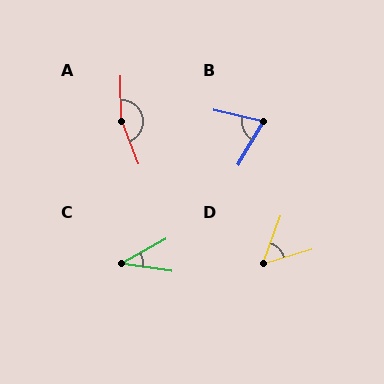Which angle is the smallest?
C, at approximately 36 degrees.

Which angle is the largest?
A, at approximately 159 degrees.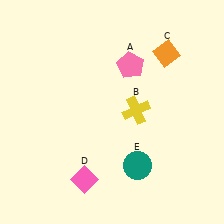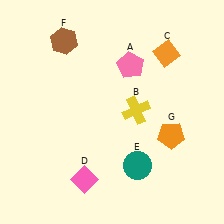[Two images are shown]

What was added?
A brown hexagon (F), an orange pentagon (G) were added in Image 2.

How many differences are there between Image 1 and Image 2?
There are 2 differences between the two images.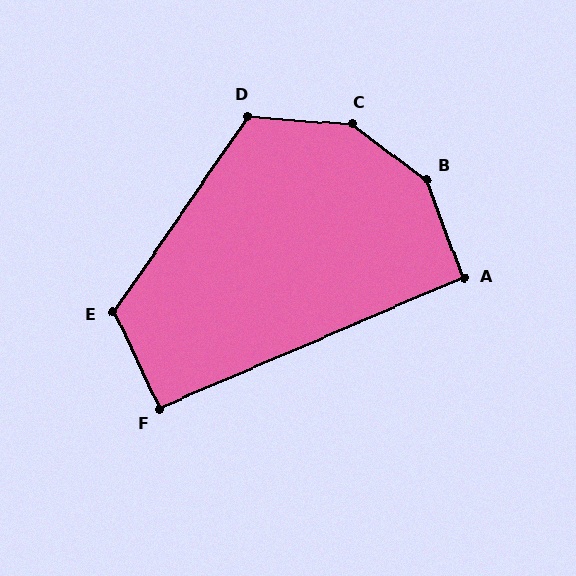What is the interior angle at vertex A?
Approximately 93 degrees (approximately right).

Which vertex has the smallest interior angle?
F, at approximately 92 degrees.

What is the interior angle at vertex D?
Approximately 120 degrees (obtuse).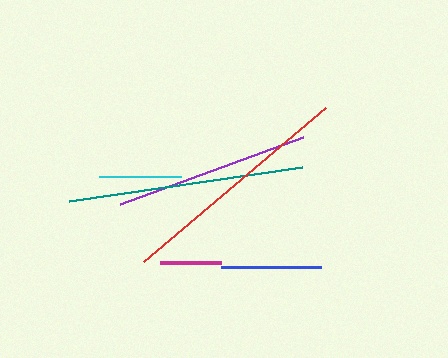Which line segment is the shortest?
The magenta line is the shortest at approximately 61 pixels.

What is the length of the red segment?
The red segment is approximately 239 pixels long.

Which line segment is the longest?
The red line is the longest at approximately 239 pixels.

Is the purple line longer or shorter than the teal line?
The teal line is longer than the purple line.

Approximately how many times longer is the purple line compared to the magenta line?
The purple line is approximately 3.2 times the length of the magenta line.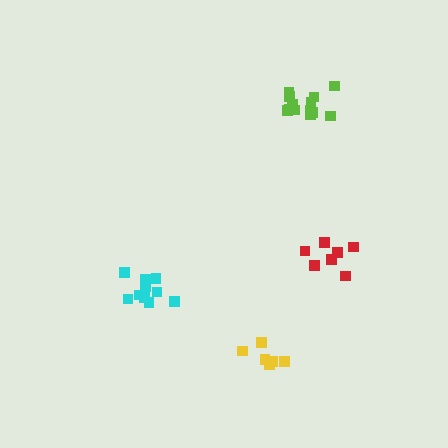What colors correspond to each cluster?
The clusters are colored: yellow, cyan, lime, red.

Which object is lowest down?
The yellow cluster is bottommost.